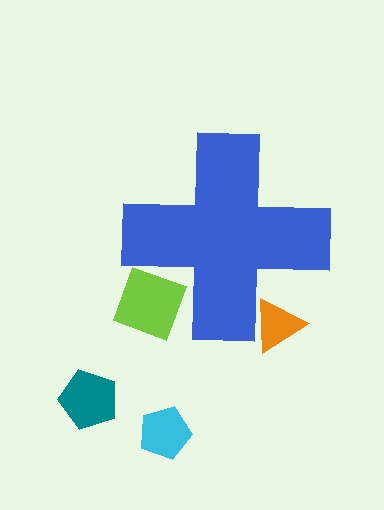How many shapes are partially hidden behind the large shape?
2 shapes are partially hidden.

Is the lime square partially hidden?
Yes, the lime square is partially hidden behind the blue cross.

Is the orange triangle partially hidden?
Yes, the orange triangle is partially hidden behind the blue cross.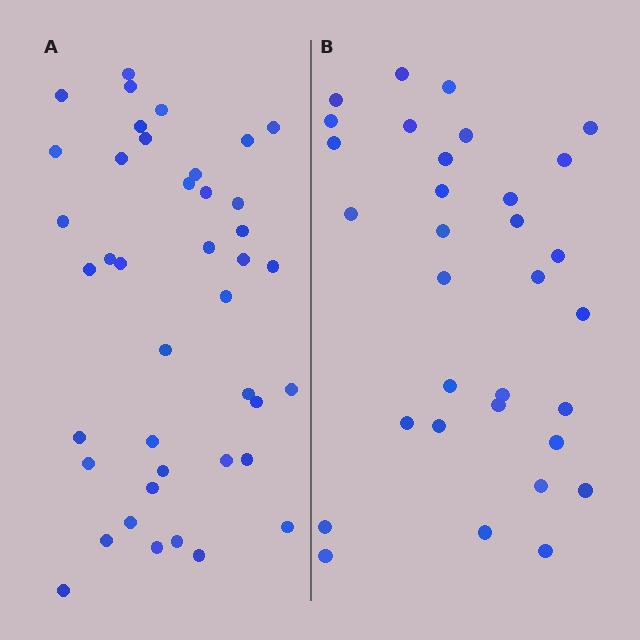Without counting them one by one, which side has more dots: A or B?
Region A (the left region) has more dots.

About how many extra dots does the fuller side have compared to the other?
Region A has roughly 8 or so more dots than region B.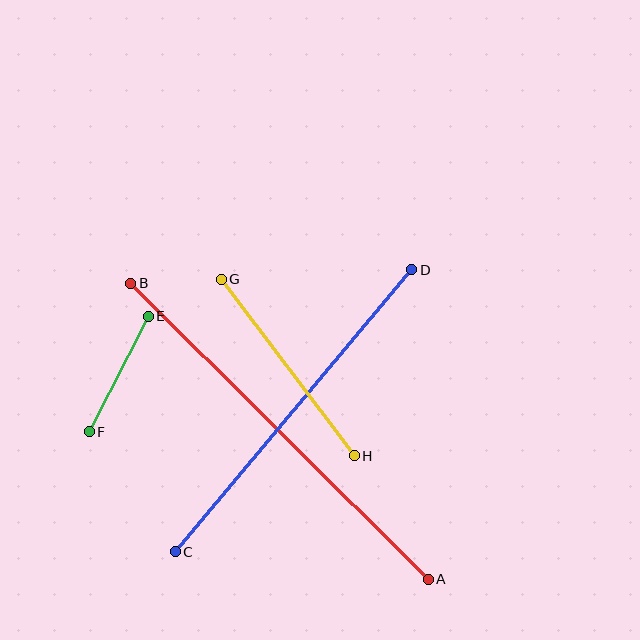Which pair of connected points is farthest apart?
Points A and B are farthest apart.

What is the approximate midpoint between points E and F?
The midpoint is at approximately (119, 374) pixels.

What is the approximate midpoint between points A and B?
The midpoint is at approximately (280, 431) pixels.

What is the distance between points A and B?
The distance is approximately 419 pixels.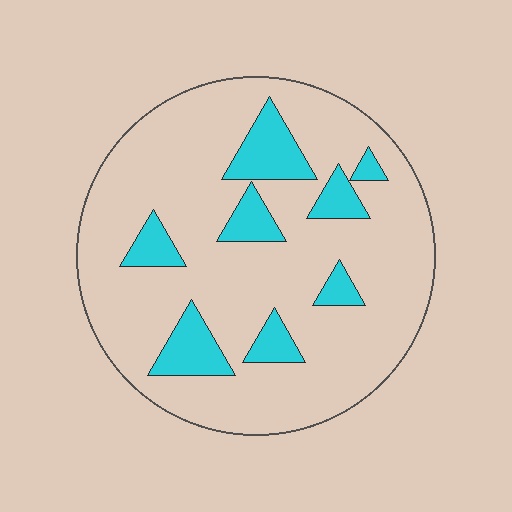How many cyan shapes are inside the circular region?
8.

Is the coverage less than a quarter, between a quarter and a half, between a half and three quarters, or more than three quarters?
Less than a quarter.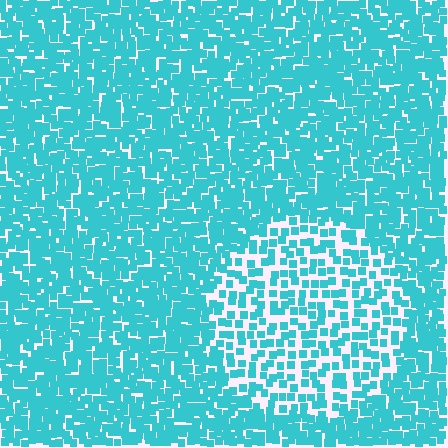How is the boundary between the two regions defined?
The boundary is defined by a change in element density (approximately 2.0x ratio). All elements are the same color, size, and shape.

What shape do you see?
I see a circle.